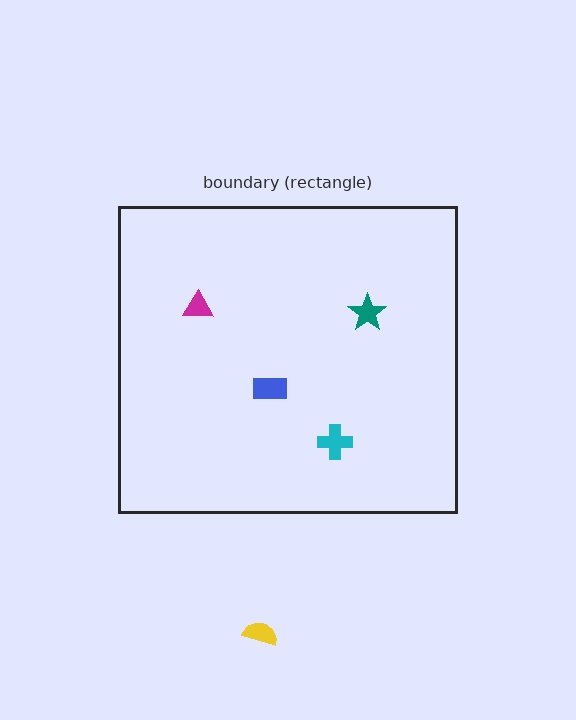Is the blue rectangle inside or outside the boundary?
Inside.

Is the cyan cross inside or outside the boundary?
Inside.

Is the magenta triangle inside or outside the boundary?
Inside.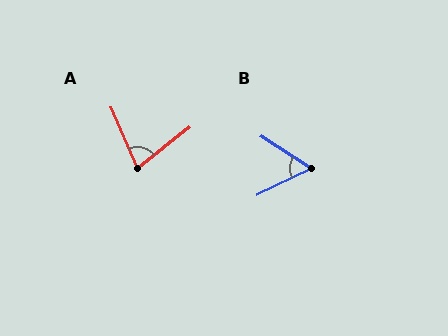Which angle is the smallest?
B, at approximately 58 degrees.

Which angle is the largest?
A, at approximately 75 degrees.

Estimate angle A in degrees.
Approximately 75 degrees.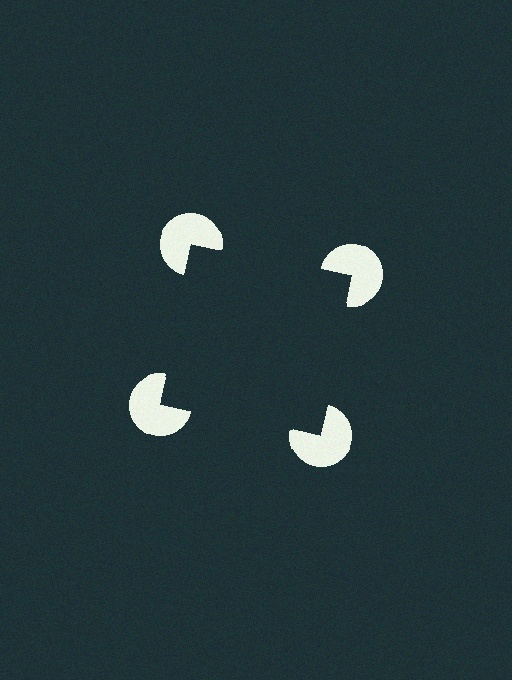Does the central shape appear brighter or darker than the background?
It typically appears slightly darker than the background, even though no actual brightness change is drawn.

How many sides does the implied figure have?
4 sides.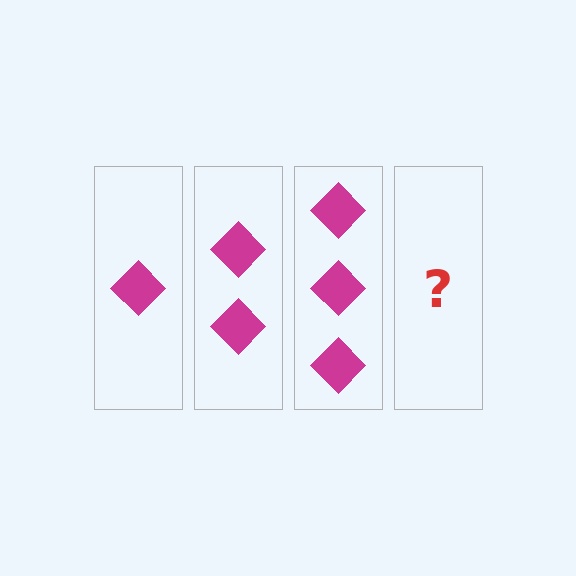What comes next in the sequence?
The next element should be 4 diamonds.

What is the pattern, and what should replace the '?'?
The pattern is that each step adds one more diamond. The '?' should be 4 diamonds.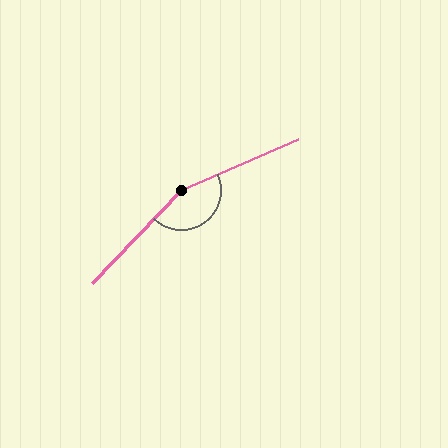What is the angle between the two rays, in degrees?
Approximately 158 degrees.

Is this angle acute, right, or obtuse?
It is obtuse.